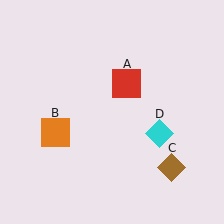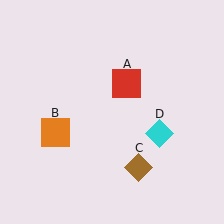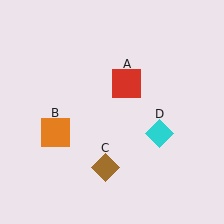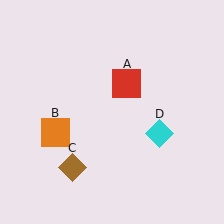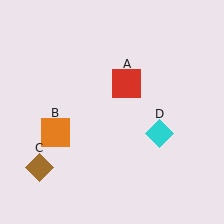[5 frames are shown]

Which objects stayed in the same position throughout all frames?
Red square (object A) and orange square (object B) and cyan diamond (object D) remained stationary.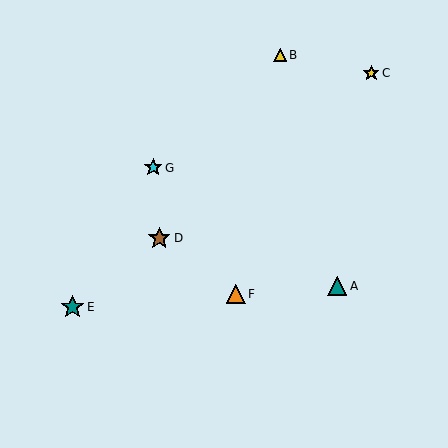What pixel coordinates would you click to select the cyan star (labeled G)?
Click at (153, 168) to select the cyan star G.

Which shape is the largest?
The teal star (labeled E) is the largest.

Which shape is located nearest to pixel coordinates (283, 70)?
The yellow triangle (labeled B) at (280, 55) is nearest to that location.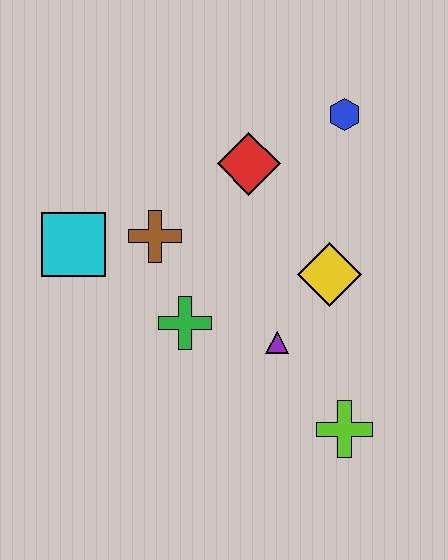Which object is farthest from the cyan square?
The lime cross is farthest from the cyan square.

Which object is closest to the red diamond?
The blue hexagon is closest to the red diamond.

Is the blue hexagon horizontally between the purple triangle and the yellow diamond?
No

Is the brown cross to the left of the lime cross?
Yes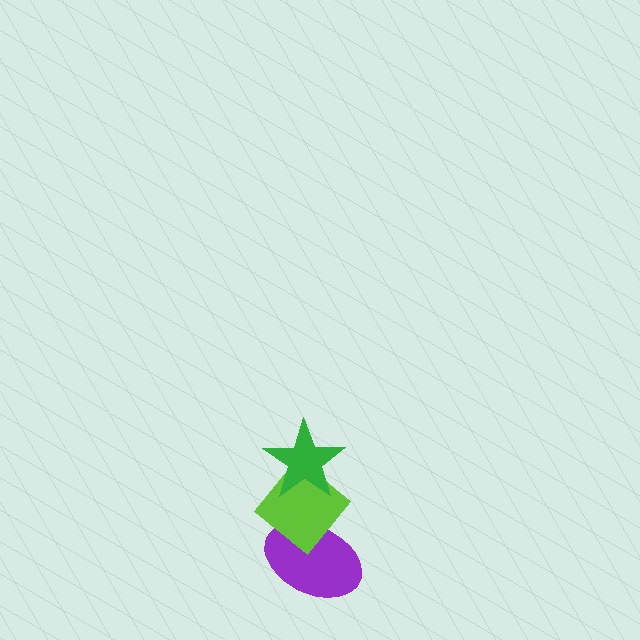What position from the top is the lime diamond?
The lime diamond is 2nd from the top.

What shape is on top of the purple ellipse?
The lime diamond is on top of the purple ellipse.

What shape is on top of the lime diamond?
The green star is on top of the lime diamond.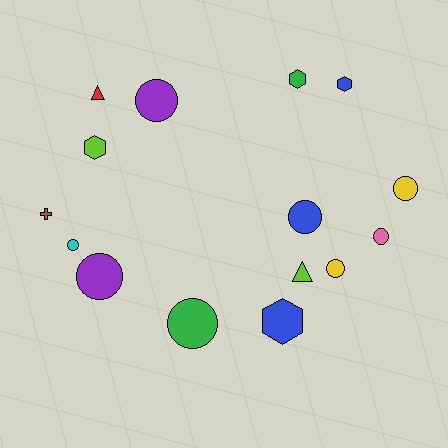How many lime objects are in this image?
There are 2 lime objects.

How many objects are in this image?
There are 15 objects.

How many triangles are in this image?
There are 2 triangles.